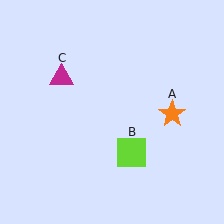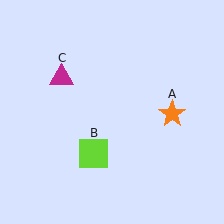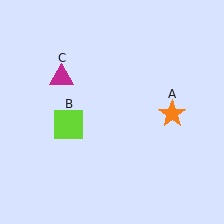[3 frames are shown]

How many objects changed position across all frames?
1 object changed position: lime square (object B).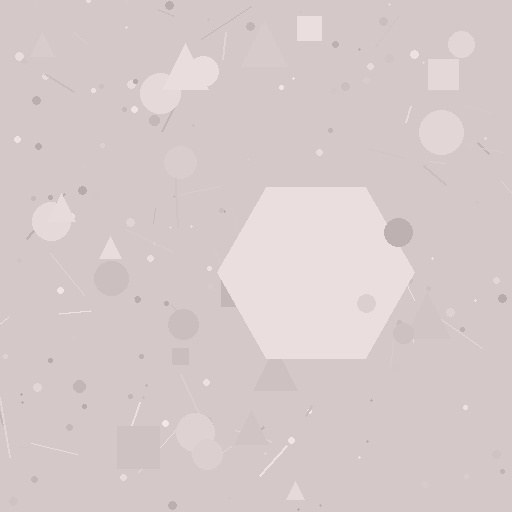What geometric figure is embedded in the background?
A hexagon is embedded in the background.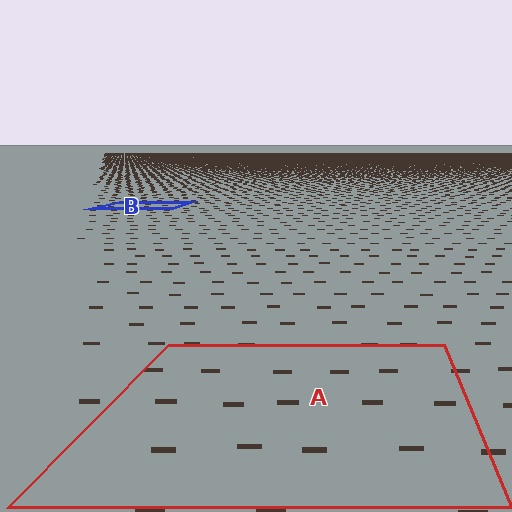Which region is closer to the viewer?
Region A is closer. The texture elements there are larger and more spread out.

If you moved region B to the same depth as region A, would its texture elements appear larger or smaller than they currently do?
They would appear larger. At a closer depth, the same texture elements are projected at a bigger on-screen size.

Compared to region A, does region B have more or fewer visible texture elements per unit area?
Region B has more texture elements per unit area — they are packed more densely because it is farther away.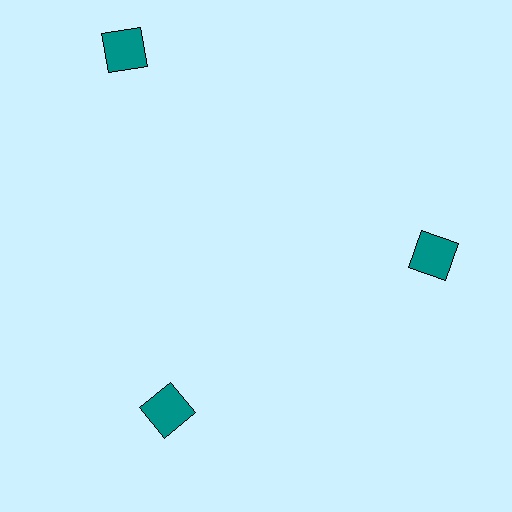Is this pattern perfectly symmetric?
No. The 3 teal squares are arranged in a ring, but one element near the 11 o'clock position is pushed outward from the center, breaking the 3-fold rotational symmetry.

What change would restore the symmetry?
The symmetry would be restored by moving it inward, back onto the ring so that all 3 squares sit at equal angles and equal distance from the center.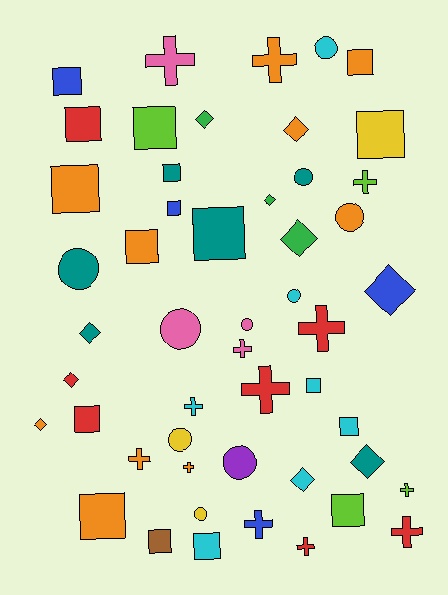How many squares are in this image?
There are 17 squares.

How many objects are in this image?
There are 50 objects.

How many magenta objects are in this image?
There are no magenta objects.